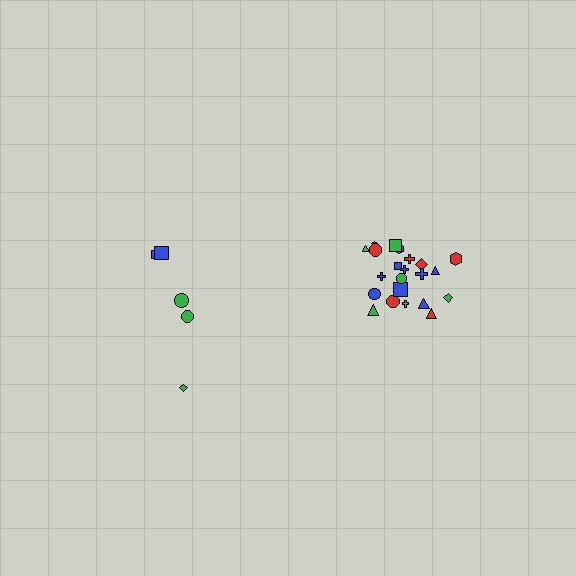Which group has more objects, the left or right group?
The right group.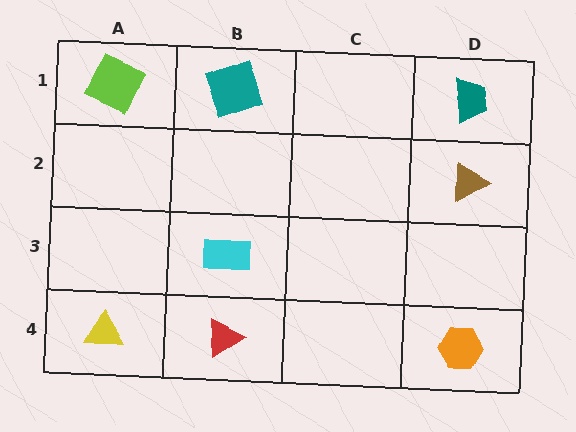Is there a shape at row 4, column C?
No, that cell is empty.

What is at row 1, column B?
A teal square.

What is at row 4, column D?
An orange hexagon.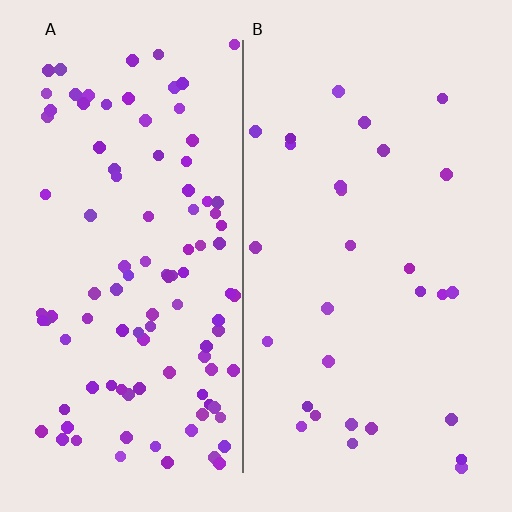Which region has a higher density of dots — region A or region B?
A (the left).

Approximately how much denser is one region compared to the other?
Approximately 3.6× — region A over region B.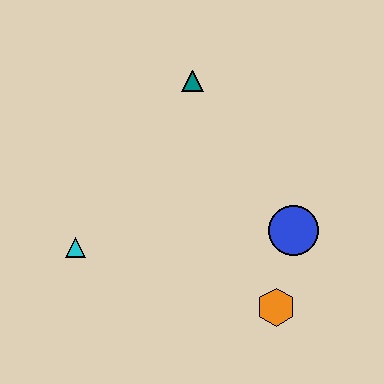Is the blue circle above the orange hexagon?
Yes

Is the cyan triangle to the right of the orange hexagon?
No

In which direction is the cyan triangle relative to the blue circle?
The cyan triangle is to the left of the blue circle.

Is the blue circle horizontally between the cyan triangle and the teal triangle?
No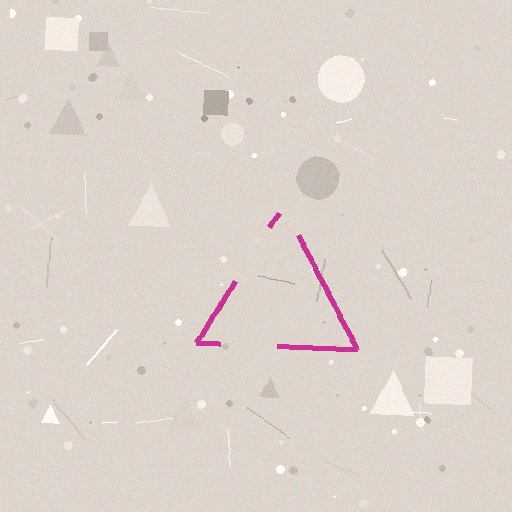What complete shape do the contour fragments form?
The contour fragments form a triangle.